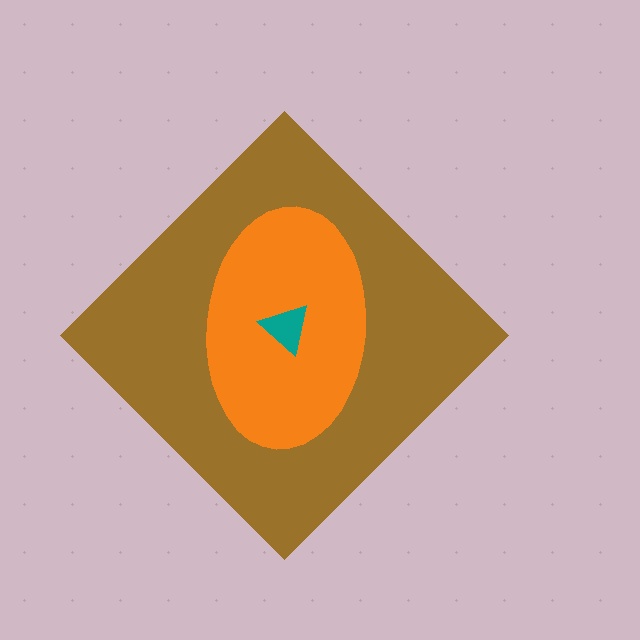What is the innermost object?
The teal triangle.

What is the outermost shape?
The brown diamond.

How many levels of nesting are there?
3.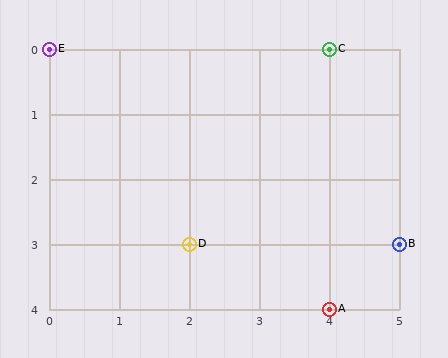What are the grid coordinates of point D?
Point D is at grid coordinates (2, 3).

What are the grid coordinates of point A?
Point A is at grid coordinates (4, 4).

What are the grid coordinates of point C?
Point C is at grid coordinates (4, 0).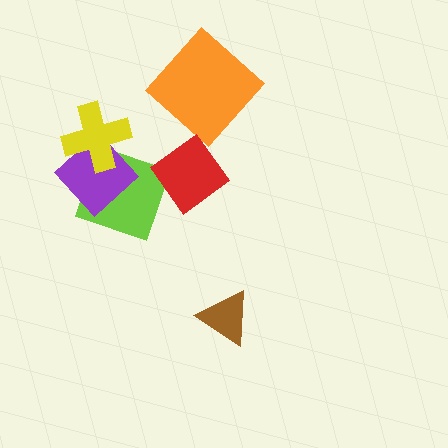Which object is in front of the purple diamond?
The yellow cross is in front of the purple diamond.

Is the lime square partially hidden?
Yes, it is partially covered by another shape.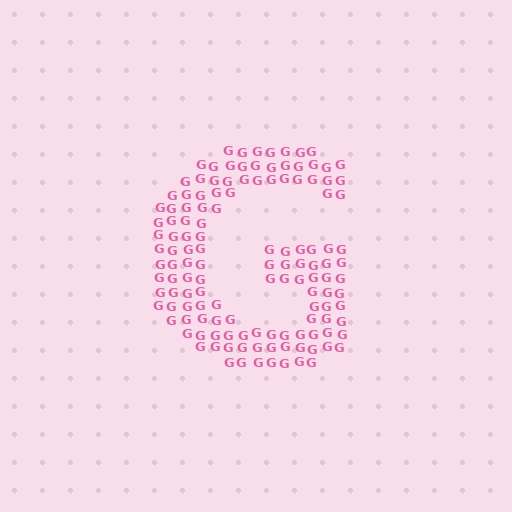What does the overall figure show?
The overall figure shows the letter G.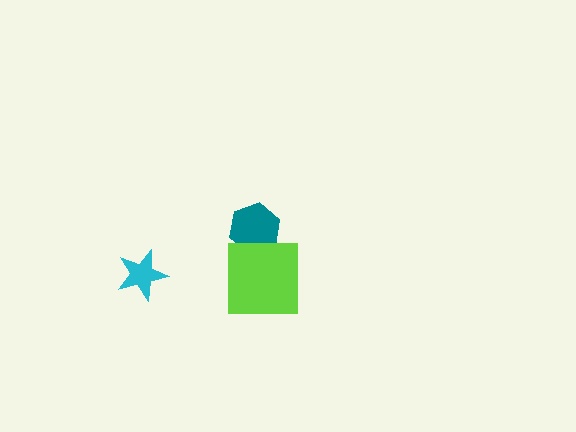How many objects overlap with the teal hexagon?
1 object overlaps with the teal hexagon.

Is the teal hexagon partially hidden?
Yes, it is partially covered by another shape.